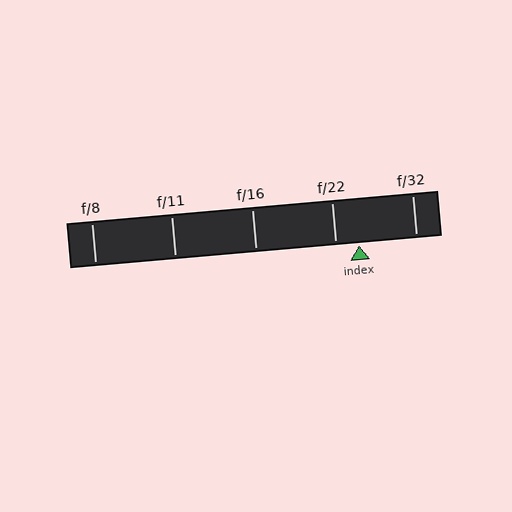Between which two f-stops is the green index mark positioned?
The index mark is between f/22 and f/32.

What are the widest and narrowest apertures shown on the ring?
The widest aperture shown is f/8 and the narrowest is f/32.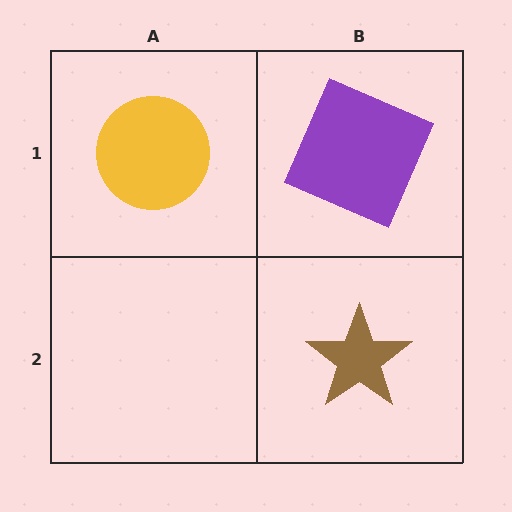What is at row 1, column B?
A purple square.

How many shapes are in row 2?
1 shape.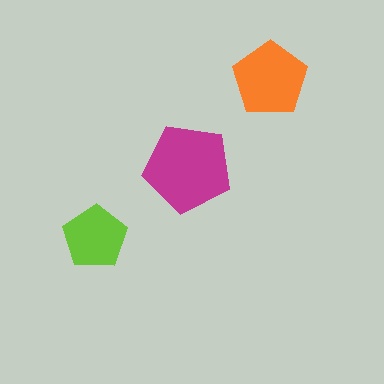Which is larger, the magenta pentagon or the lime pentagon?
The magenta one.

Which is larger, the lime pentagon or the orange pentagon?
The orange one.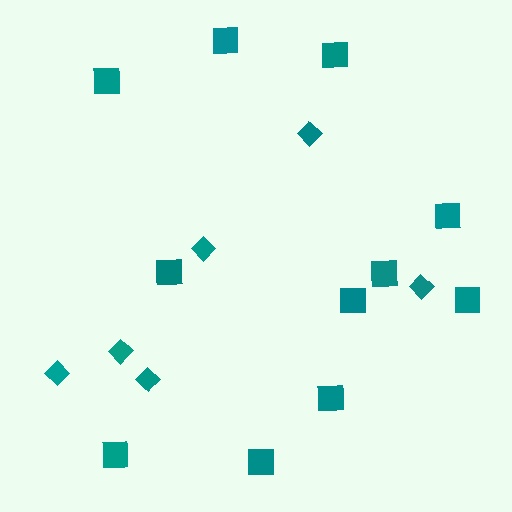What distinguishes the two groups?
There are 2 groups: one group of squares (11) and one group of diamonds (6).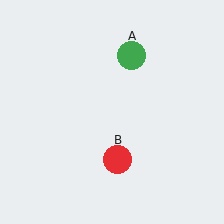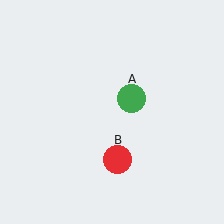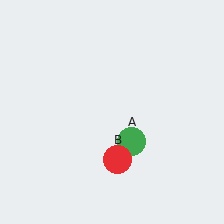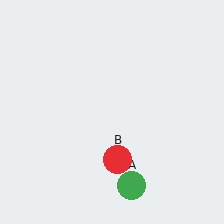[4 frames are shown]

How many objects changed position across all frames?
1 object changed position: green circle (object A).